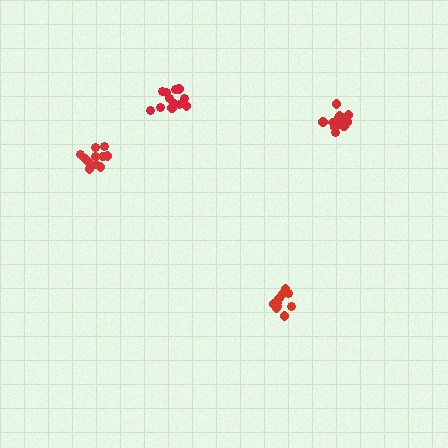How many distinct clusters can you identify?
There are 4 distinct clusters.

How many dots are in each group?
Group 1: 11 dots, Group 2: 10 dots, Group 3: 12 dots, Group 4: 12 dots (45 total).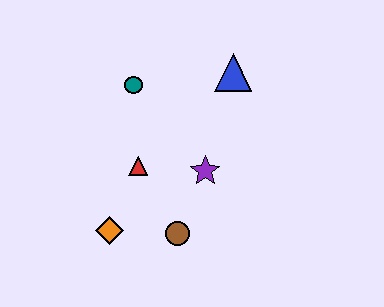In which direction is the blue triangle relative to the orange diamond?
The blue triangle is above the orange diamond.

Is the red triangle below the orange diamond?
No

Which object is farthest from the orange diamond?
The blue triangle is farthest from the orange diamond.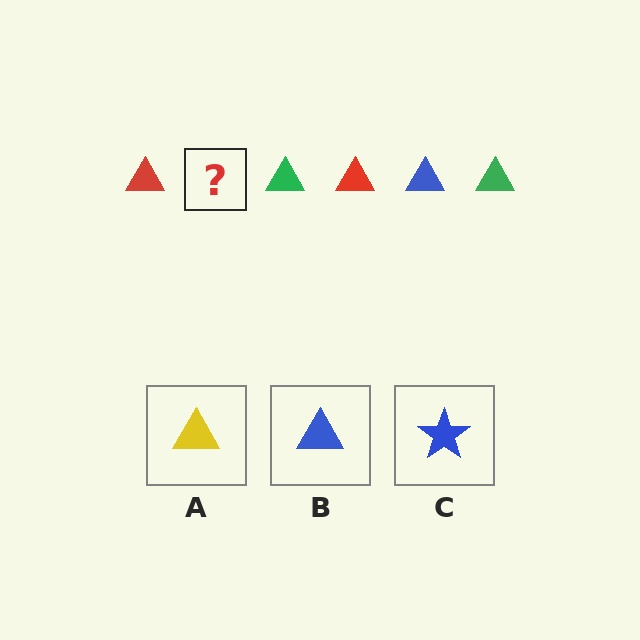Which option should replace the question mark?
Option B.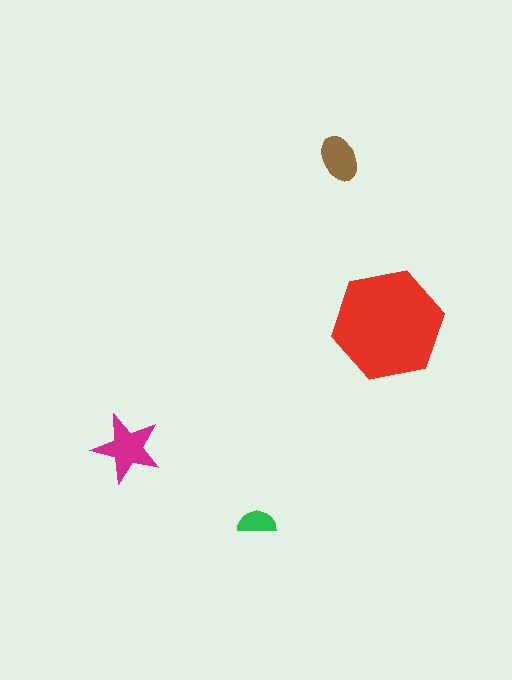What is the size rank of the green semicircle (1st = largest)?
4th.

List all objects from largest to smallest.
The red hexagon, the magenta star, the brown ellipse, the green semicircle.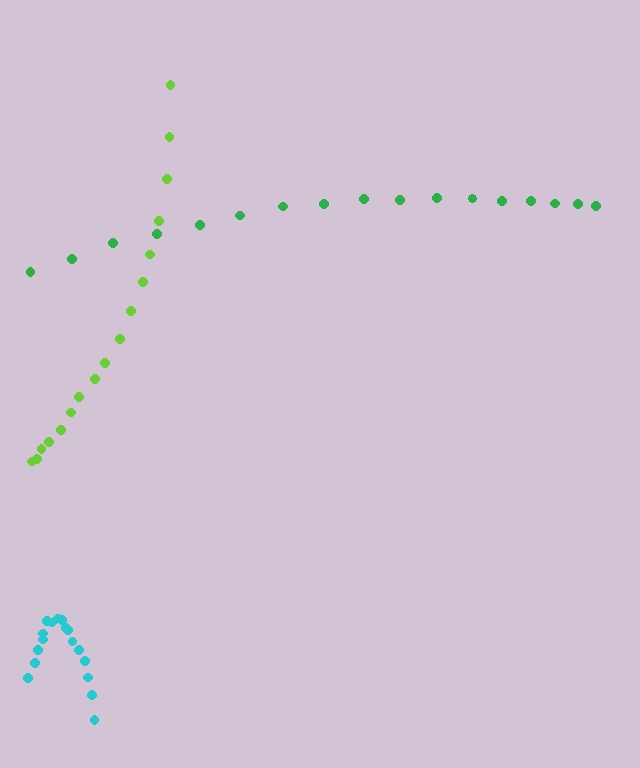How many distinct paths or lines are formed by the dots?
There are 3 distinct paths.